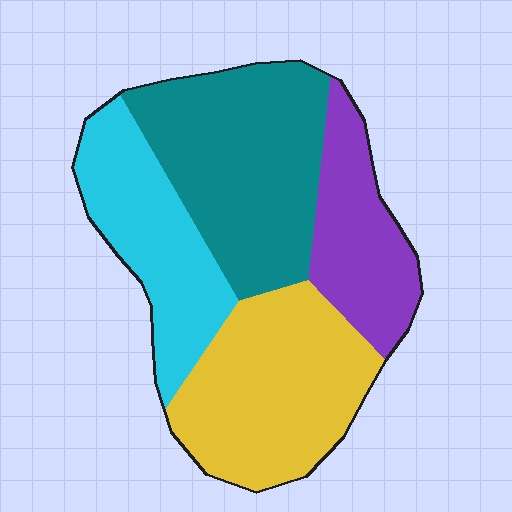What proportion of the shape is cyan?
Cyan covers 22% of the shape.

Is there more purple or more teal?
Teal.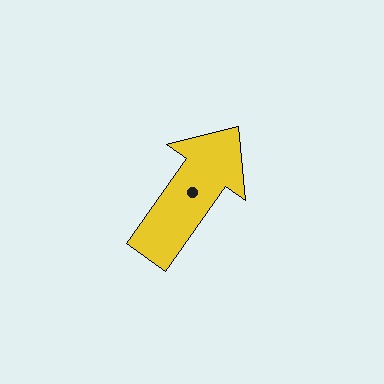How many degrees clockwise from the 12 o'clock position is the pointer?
Approximately 35 degrees.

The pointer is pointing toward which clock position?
Roughly 1 o'clock.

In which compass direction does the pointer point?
Northeast.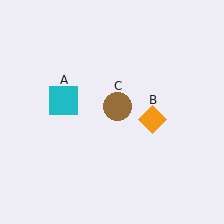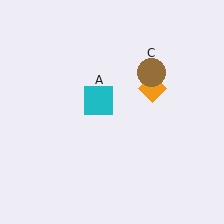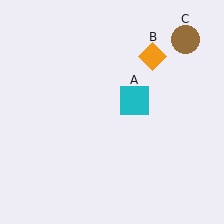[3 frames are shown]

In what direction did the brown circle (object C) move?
The brown circle (object C) moved up and to the right.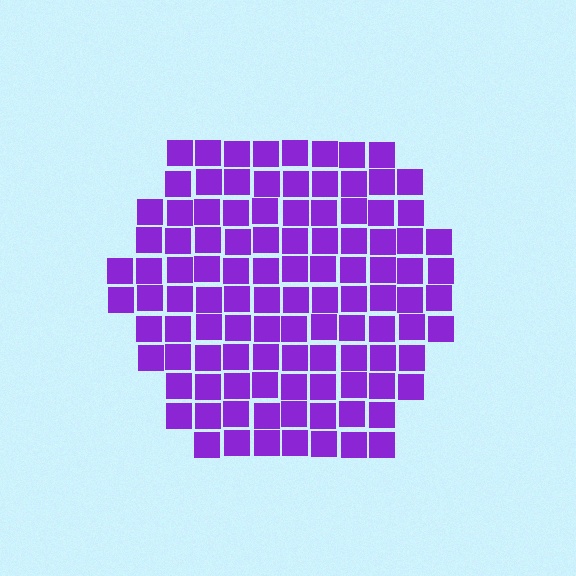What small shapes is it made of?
It is made of small squares.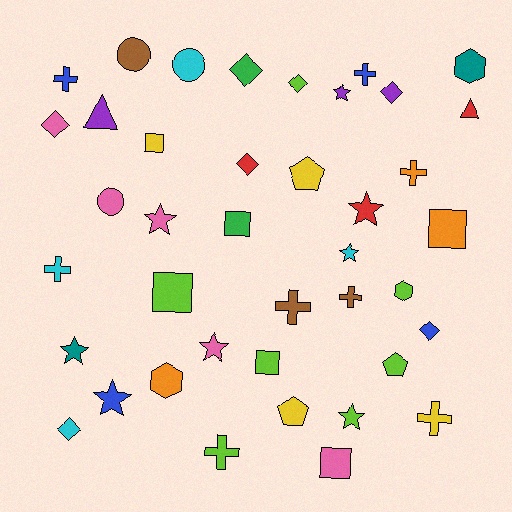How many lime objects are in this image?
There are 7 lime objects.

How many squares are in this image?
There are 6 squares.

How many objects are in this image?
There are 40 objects.